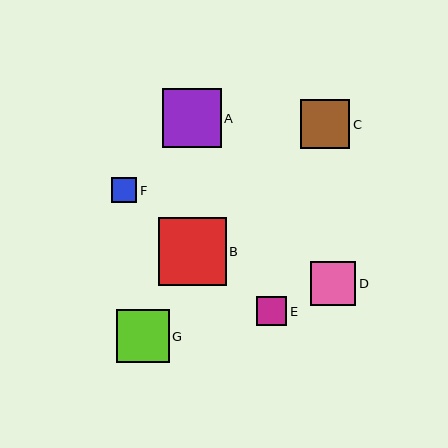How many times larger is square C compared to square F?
Square C is approximately 1.9 times the size of square F.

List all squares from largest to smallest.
From largest to smallest: B, A, G, C, D, E, F.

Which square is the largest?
Square B is the largest with a size of approximately 68 pixels.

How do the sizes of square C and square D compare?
Square C and square D are approximately the same size.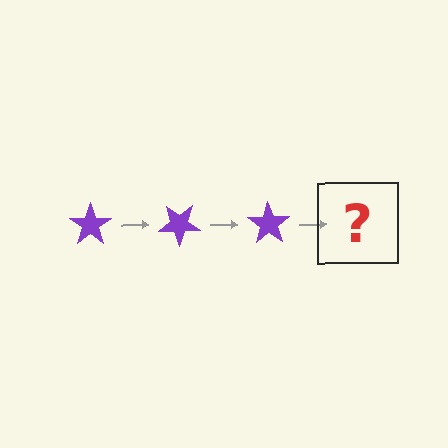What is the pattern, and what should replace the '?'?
The pattern is that the star rotates 35 degrees each step. The '?' should be a purple star rotated 105 degrees.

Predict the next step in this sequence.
The next step is a purple star rotated 105 degrees.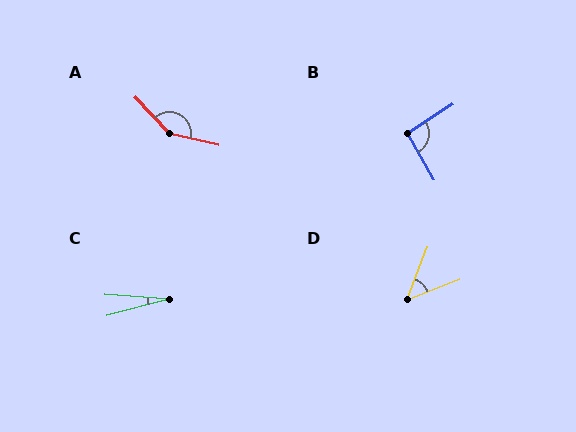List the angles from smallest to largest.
C (19°), D (47°), B (93°), A (146°).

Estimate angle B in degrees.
Approximately 93 degrees.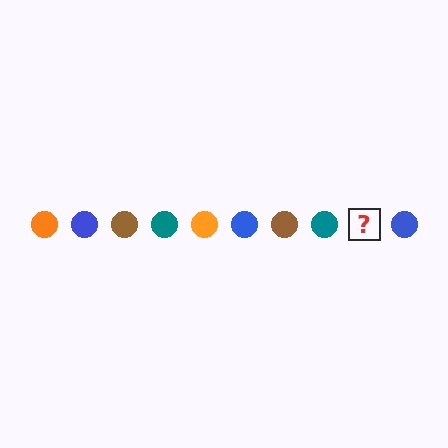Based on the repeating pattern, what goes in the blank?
The blank should be an orange circle.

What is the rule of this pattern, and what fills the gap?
The rule is that the pattern cycles through orange, blue, brown, teal circles. The gap should be filled with an orange circle.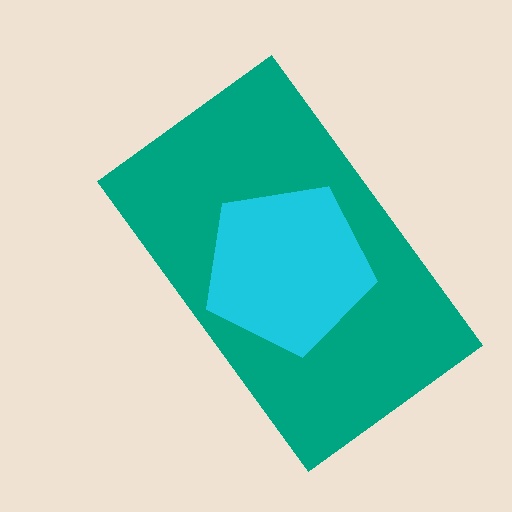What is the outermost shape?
The teal rectangle.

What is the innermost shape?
The cyan pentagon.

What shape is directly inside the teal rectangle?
The cyan pentagon.